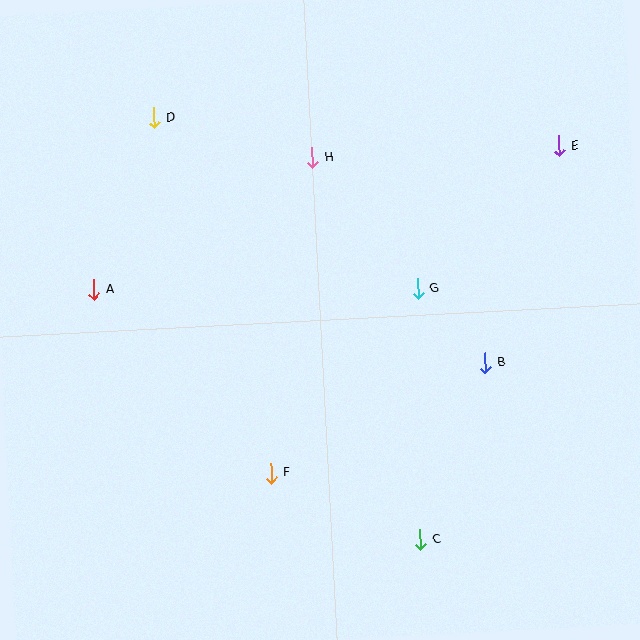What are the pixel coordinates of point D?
Point D is at (154, 118).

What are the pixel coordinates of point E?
Point E is at (559, 146).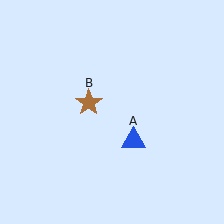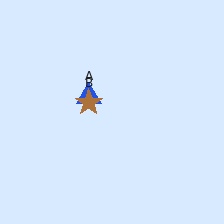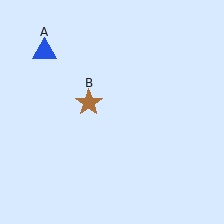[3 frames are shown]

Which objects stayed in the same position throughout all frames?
Brown star (object B) remained stationary.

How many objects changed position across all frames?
1 object changed position: blue triangle (object A).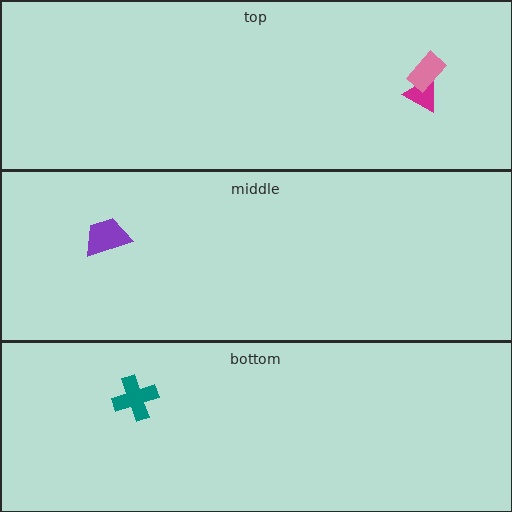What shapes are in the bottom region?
The teal cross.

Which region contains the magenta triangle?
The top region.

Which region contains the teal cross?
The bottom region.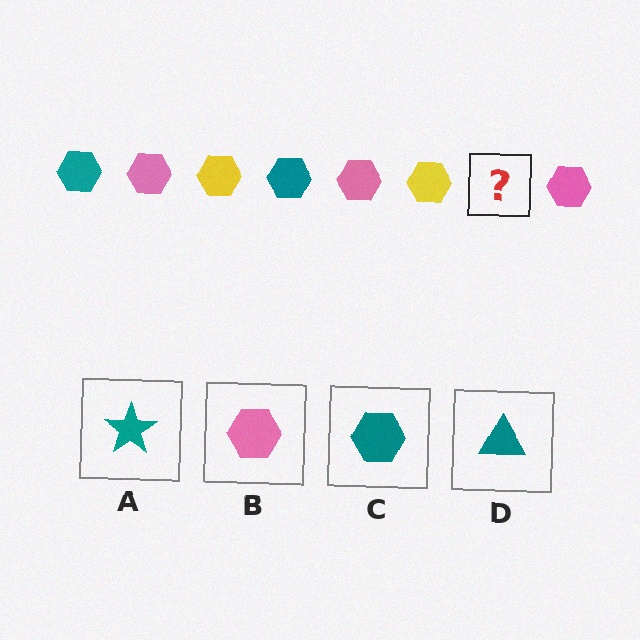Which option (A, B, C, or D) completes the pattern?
C.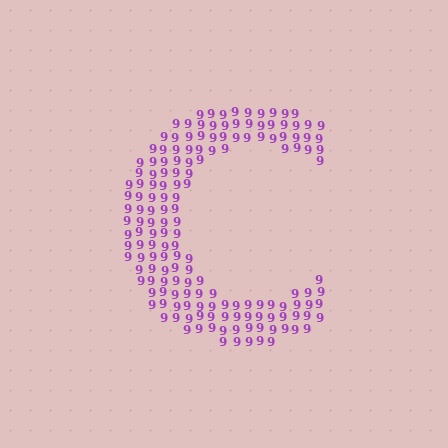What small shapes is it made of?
It is made of small digit 9's.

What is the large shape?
The large shape is the letter C.